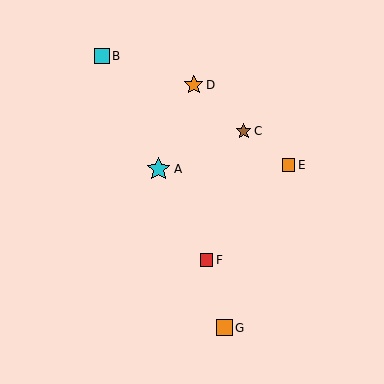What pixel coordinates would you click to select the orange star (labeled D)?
Click at (194, 85) to select the orange star D.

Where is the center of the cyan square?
The center of the cyan square is at (102, 56).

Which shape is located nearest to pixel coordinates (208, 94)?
The orange star (labeled D) at (194, 85) is nearest to that location.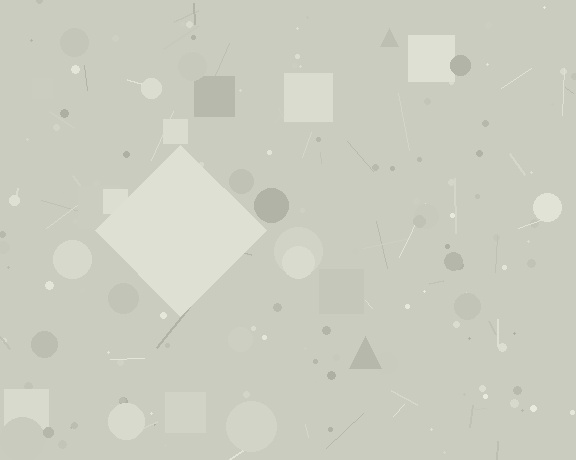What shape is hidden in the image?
A diamond is hidden in the image.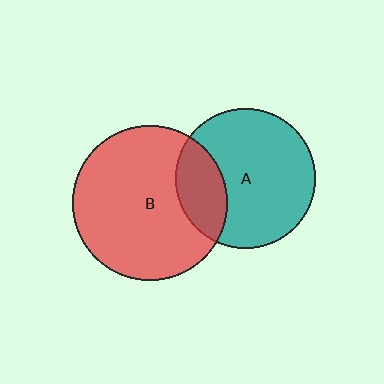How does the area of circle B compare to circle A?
Approximately 1.2 times.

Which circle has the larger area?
Circle B (red).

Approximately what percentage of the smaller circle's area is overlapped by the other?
Approximately 25%.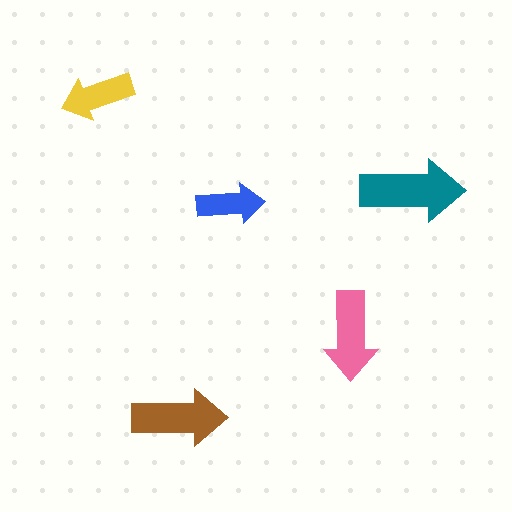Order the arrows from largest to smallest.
the teal one, the brown one, the pink one, the yellow one, the blue one.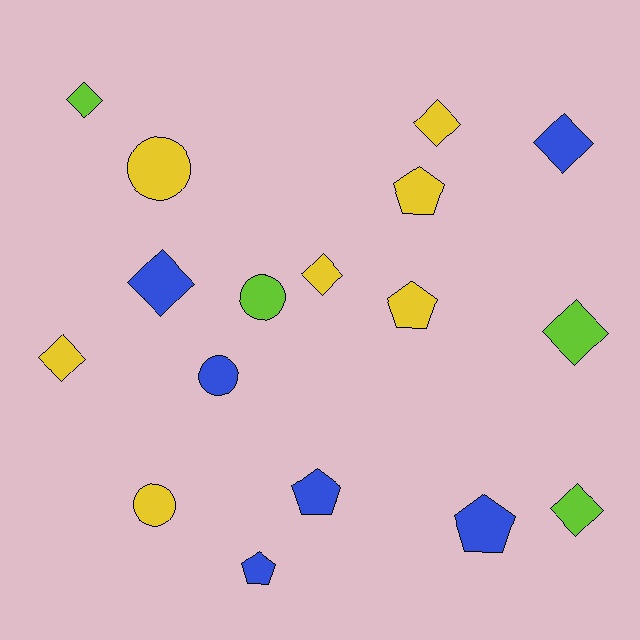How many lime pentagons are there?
There are no lime pentagons.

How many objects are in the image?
There are 17 objects.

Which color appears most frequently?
Yellow, with 7 objects.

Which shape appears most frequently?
Diamond, with 8 objects.